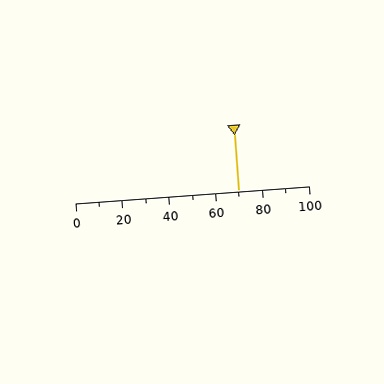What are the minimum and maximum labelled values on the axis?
The axis runs from 0 to 100.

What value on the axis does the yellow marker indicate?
The marker indicates approximately 70.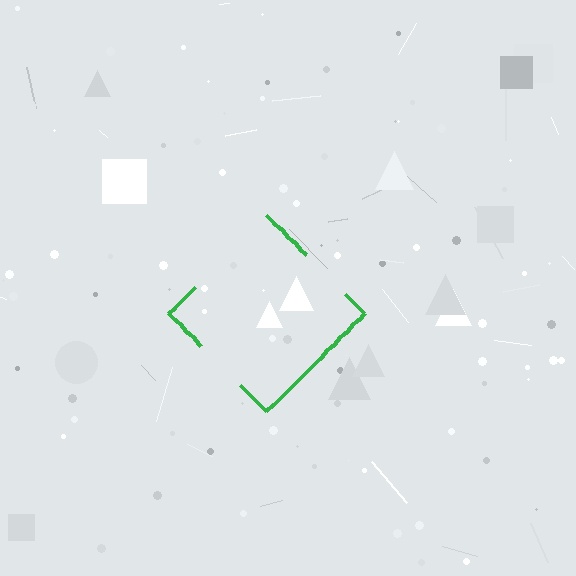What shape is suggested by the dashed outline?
The dashed outline suggests a diamond.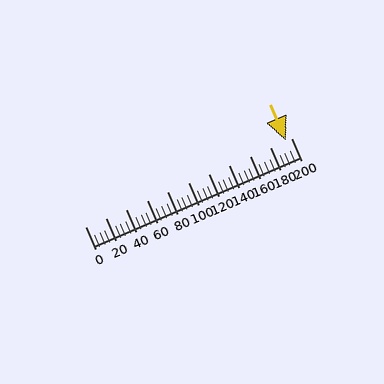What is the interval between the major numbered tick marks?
The major tick marks are spaced 20 units apart.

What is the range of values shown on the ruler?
The ruler shows values from 0 to 200.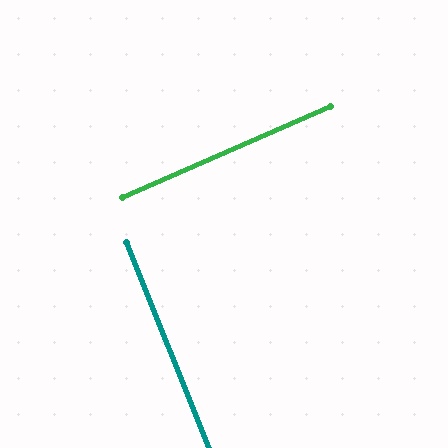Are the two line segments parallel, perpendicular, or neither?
Perpendicular — they meet at approximately 88°.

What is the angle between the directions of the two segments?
Approximately 88 degrees.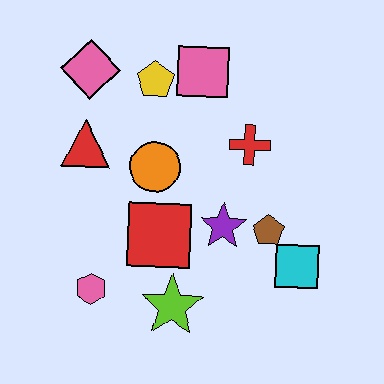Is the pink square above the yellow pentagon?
Yes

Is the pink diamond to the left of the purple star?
Yes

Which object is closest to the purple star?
The brown pentagon is closest to the purple star.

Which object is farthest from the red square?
The pink diamond is farthest from the red square.